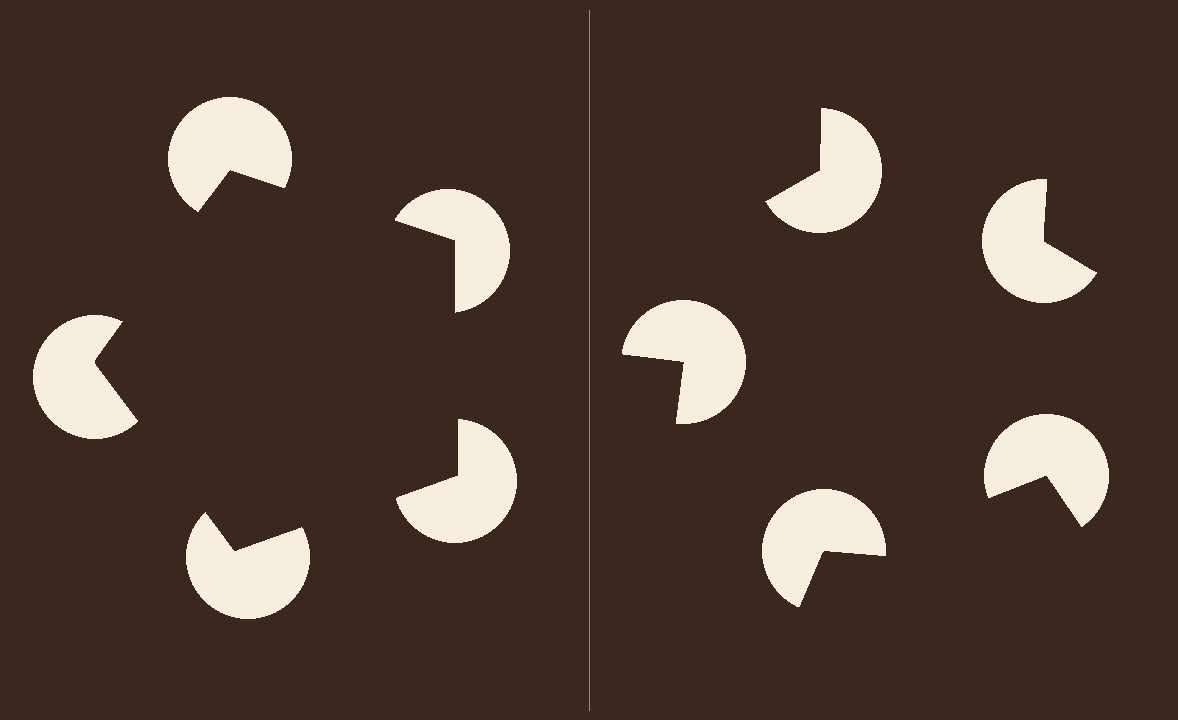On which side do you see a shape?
An illusory pentagon appears on the left side. On the right side the wedge cuts are rotated, so no coherent shape forms.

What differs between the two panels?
The pac-man discs are positioned identically on both sides; only the wedge orientations differ. On the left they align to a pentagon; on the right they are misaligned.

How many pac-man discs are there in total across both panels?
10 — 5 on each side.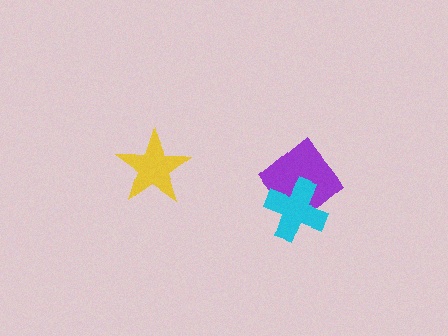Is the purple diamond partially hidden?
Yes, it is partially covered by another shape.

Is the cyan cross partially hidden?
No, no other shape covers it.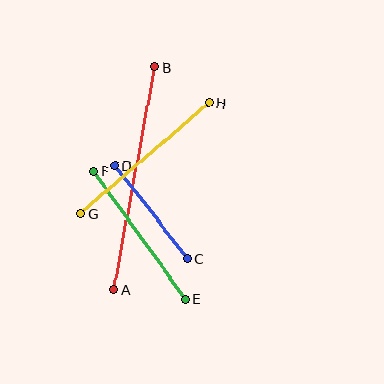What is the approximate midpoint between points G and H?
The midpoint is at approximately (145, 158) pixels.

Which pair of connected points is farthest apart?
Points A and B are farthest apart.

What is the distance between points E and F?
The distance is approximately 157 pixels.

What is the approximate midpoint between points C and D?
The midpoint is at approximately (151, 212) pixels.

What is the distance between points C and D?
The distance is approximately 118 pixels.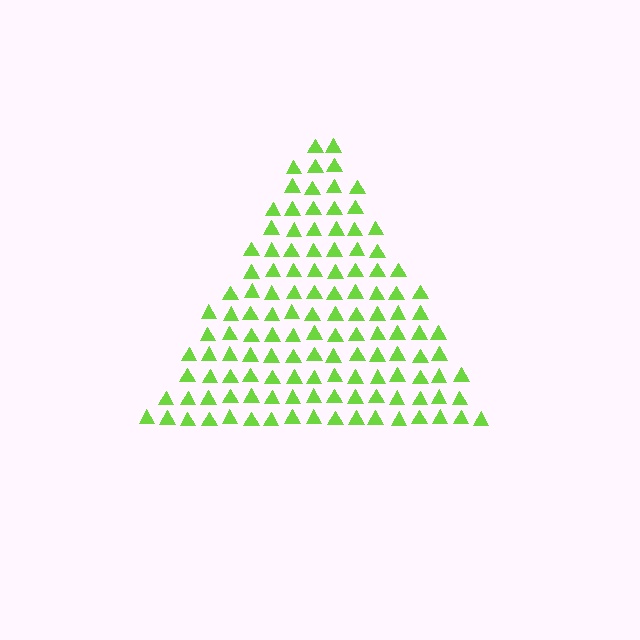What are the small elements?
The small elements are triangles.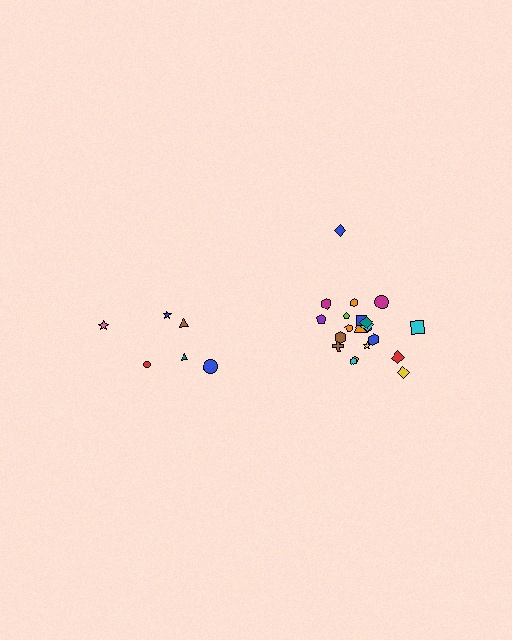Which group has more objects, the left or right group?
The right group.